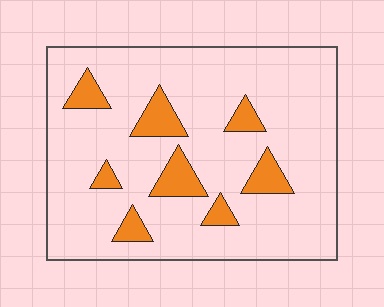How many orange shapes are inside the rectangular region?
8.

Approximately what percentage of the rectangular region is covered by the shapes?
Approximately 15%.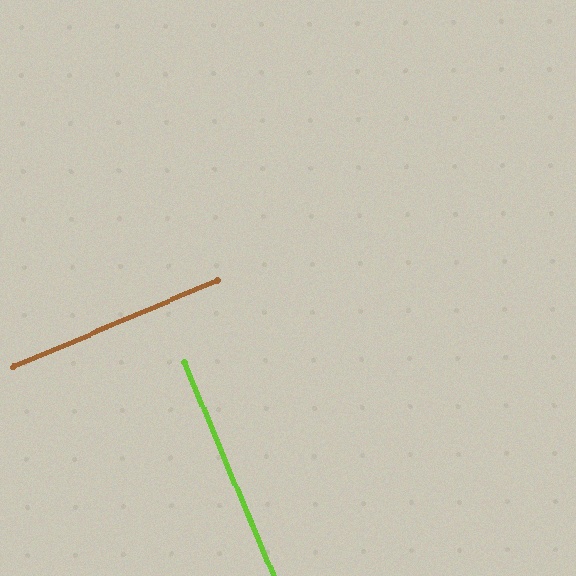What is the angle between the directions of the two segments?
Approximately 90 degrees.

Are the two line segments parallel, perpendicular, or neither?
Perpendicular — they meet at approximately 90°.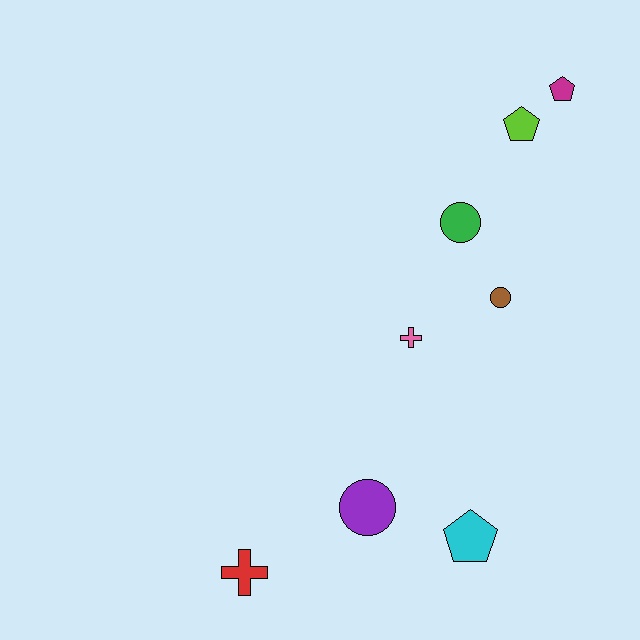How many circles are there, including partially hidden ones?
There are 3 circles.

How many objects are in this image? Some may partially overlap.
There are 8 objects.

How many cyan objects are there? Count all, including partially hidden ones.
There is 1 cyan object.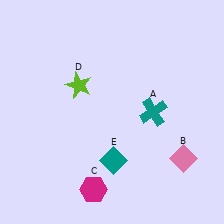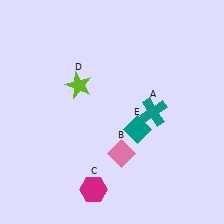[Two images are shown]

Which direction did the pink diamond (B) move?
The pink diamond (B) moved left.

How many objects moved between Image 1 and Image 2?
2 objects moved between the two images.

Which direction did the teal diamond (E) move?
The teal diamond (E) moved up.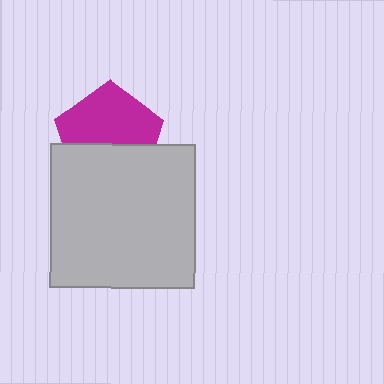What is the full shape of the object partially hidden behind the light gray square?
The partially hidden object is a magenta pentagon.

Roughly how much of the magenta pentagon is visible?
About half of it is visible (roughly 57%).